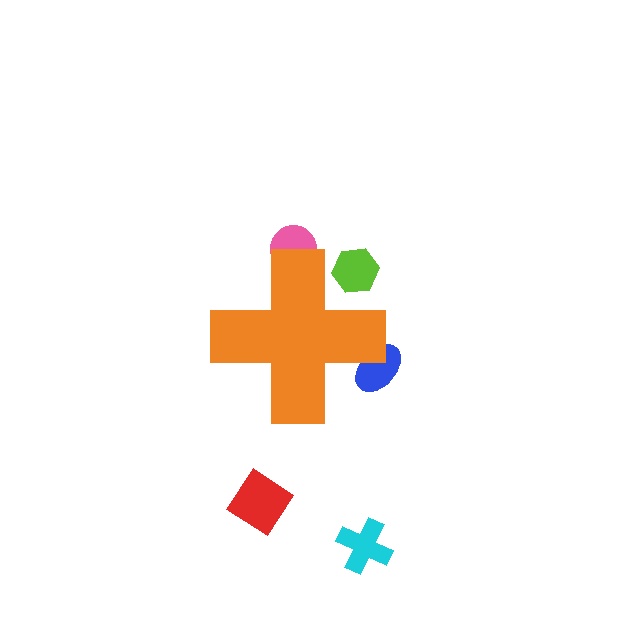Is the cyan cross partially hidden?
No, the cyan cross is fully visible.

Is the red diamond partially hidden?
No, the red diamond is fully visible.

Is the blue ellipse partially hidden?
Yes, the blue ellipse is partially hidden behind the orange cross.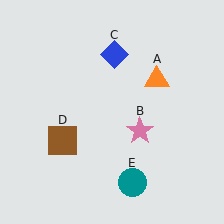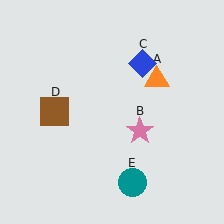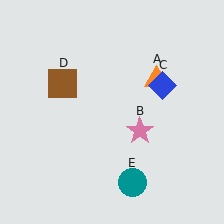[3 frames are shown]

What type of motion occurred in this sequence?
The blue diamond (object C), brown square (object D) rotated clockwise around the center of the scene.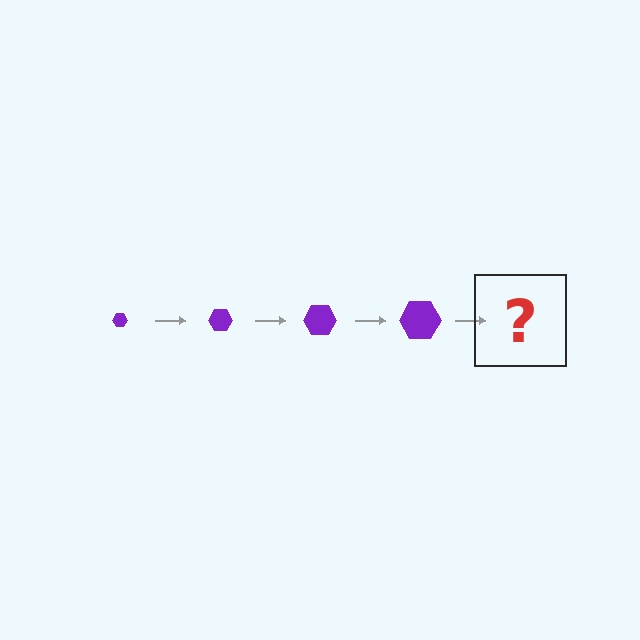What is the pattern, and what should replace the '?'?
The pattern is that the hexagon gets progressively larger each step. The '?' should be a purple hexagon, larger than the previous one.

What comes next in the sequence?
The next element should be a purple hexagon, larger than the previous one.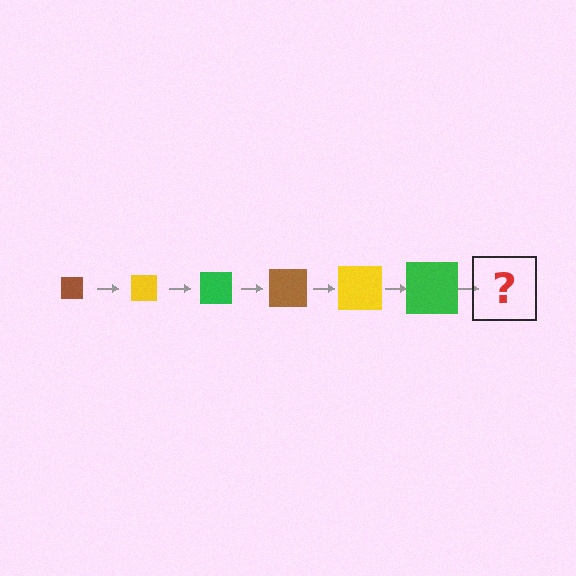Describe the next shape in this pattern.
It should be a brown square, larger than the previous one.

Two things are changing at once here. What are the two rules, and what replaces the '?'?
The two rules are that the square grows larger each step and the color cycles through brown, yellow, and green. The '?' should be a brown square, larger than the previous one.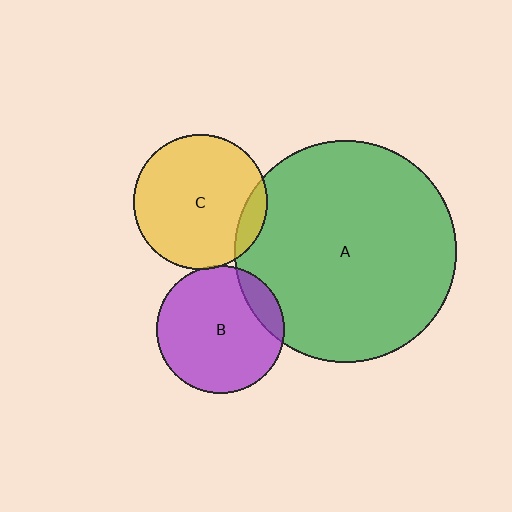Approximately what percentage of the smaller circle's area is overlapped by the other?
Approximately 10%.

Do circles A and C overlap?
Yes.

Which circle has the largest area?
Circle A (green).